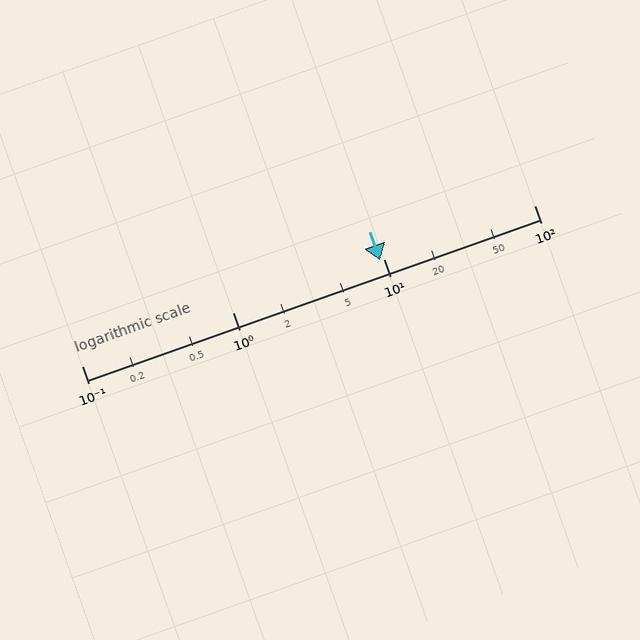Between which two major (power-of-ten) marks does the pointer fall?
The pointer is between 1 and 10.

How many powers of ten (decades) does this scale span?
The scale spans 3 decades, from 0.1 to 100.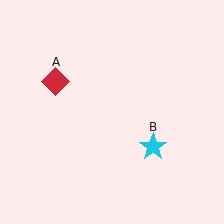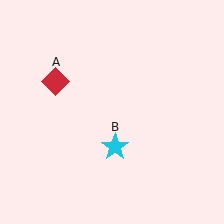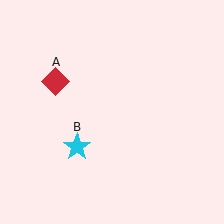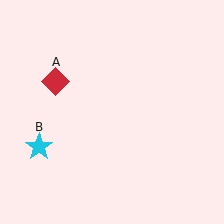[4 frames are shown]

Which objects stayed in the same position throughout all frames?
Red diamond (object A) remained stationary.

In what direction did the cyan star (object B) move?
The cyan star (object B) moved left.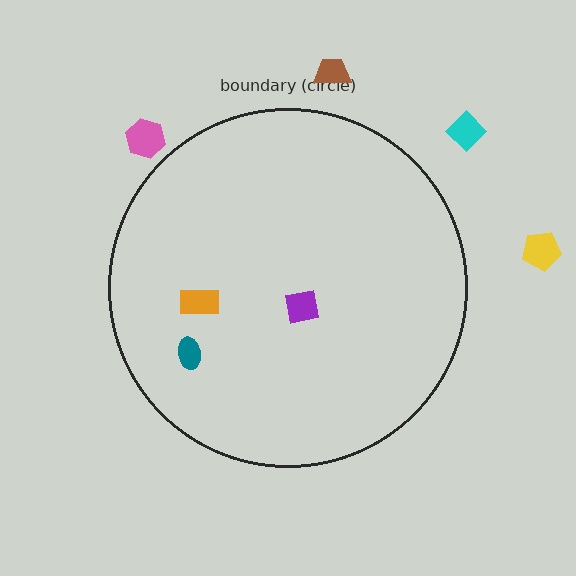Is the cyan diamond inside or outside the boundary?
Outside.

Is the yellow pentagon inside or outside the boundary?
Outside.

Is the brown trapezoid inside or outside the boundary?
Outside.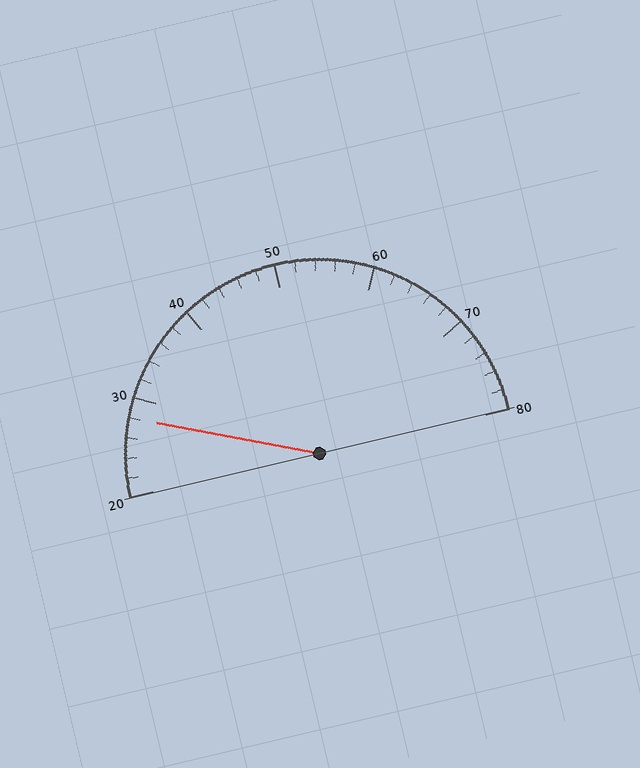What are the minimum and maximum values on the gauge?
The gauge ranges from 20 to 80.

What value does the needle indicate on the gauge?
The needle indicates approximately 28.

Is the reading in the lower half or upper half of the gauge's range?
The reading is in the lower half of the range (20 to 80).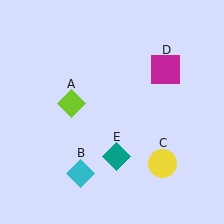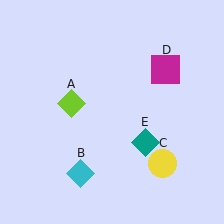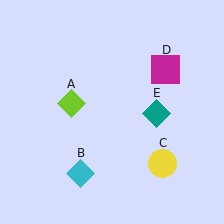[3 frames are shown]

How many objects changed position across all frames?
1 object changed position: teal diamond (object E).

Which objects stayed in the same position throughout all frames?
Lime diamond (object A) and cyan diamond (object B) and yellow circle (object C) and magenta square (object D) remained stationary.